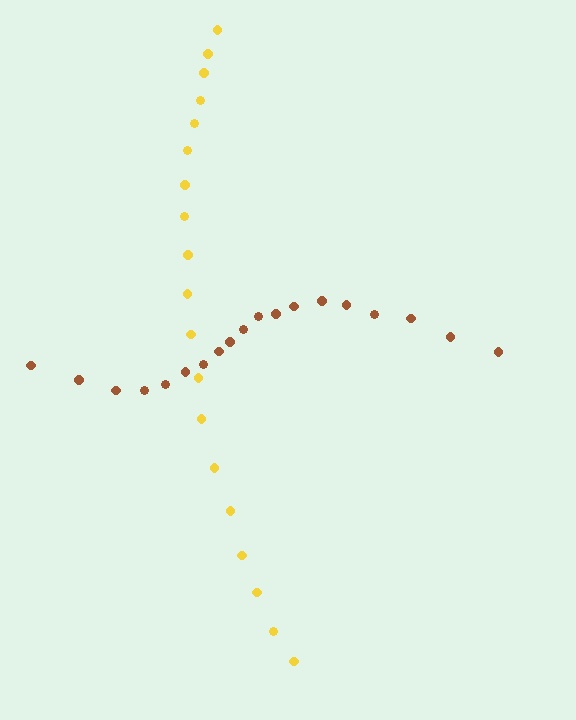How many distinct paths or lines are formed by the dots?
There are 2 distinct paths.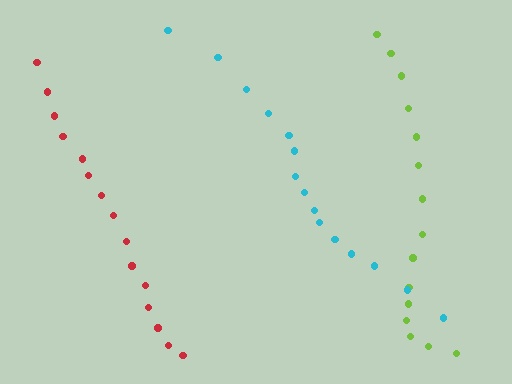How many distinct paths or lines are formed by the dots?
There are 3 distinct paths.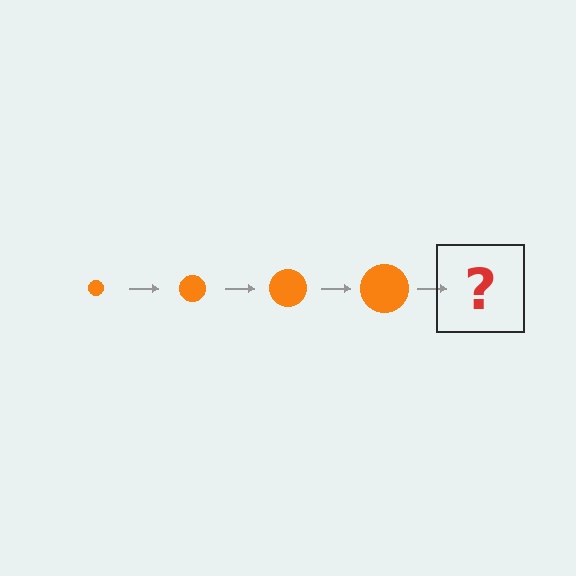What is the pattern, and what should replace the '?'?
The pattern is that the circle gets progressively larger each step. The '?' should be an orange circle, larger than the previous one.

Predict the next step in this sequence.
The next step is an orange circle, larger than the previous one.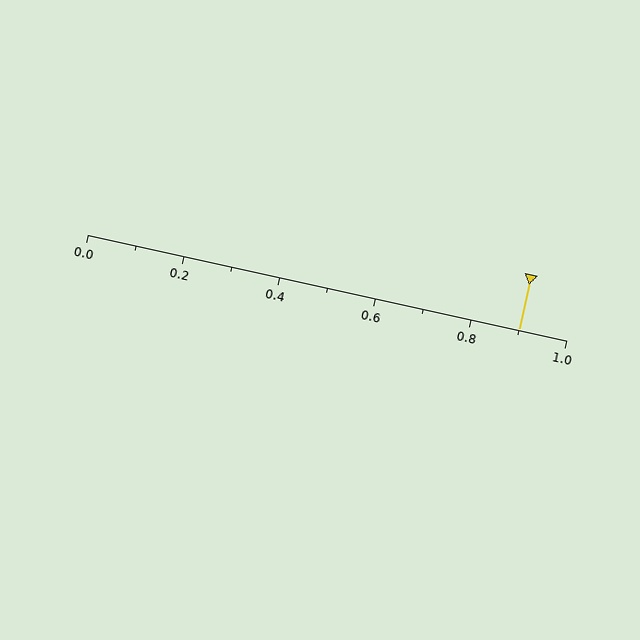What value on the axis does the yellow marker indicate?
The marker indicates approximately 0.9.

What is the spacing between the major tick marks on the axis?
The major ticks are spaced 0.2 apart.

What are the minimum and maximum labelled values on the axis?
The axis runs from 0.0 to 1.0.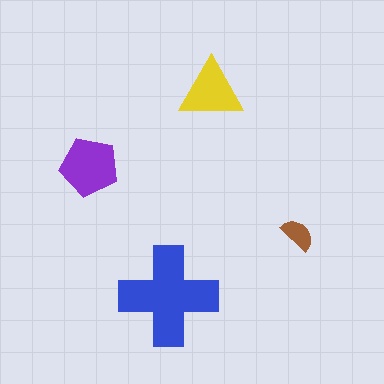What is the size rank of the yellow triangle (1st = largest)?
3rd.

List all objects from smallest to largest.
The brown semicircle, the yellow triangle, the purple pentagon, the blue cross.